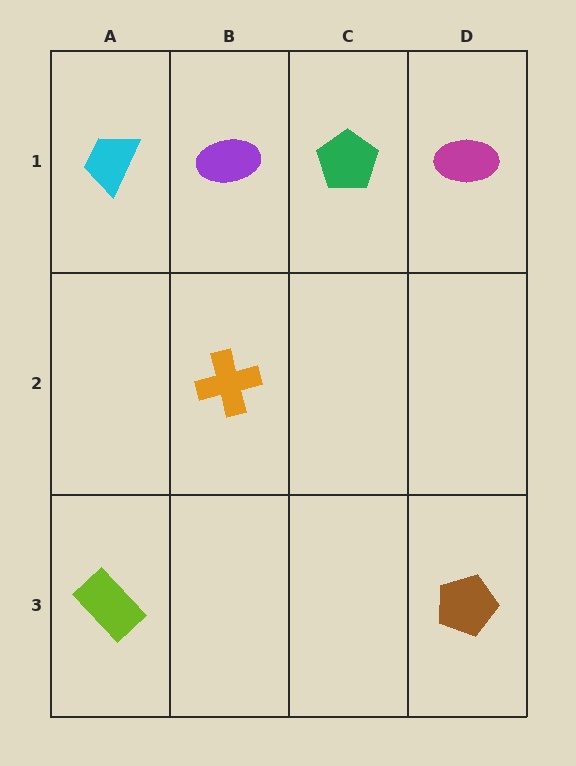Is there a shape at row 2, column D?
No, that cell is empty.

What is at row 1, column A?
A cyan trapezoid.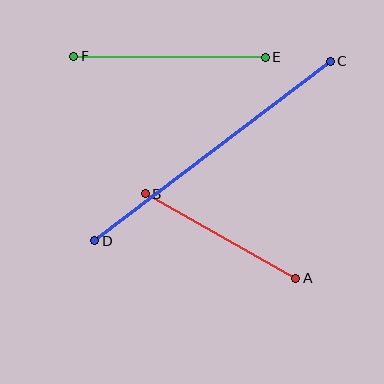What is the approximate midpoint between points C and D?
The midpoint is at approximately (212, 151) pixels.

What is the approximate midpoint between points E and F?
The midpoint is at approximately (169, 57) pixels.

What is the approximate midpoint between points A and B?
The midpoint is at approximately (221, 236) pixels.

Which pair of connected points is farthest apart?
Points C and D are farthest apart.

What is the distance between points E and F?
The distance is approximately 191 pixels.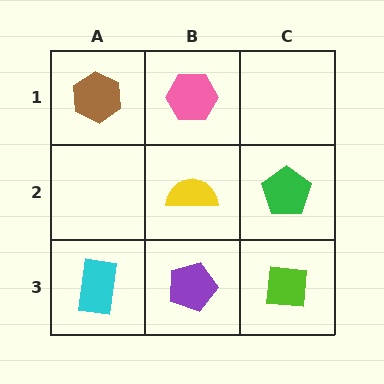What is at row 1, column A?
A brown hexagon.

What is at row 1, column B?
A pink hexagon.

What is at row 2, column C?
A green pentagon.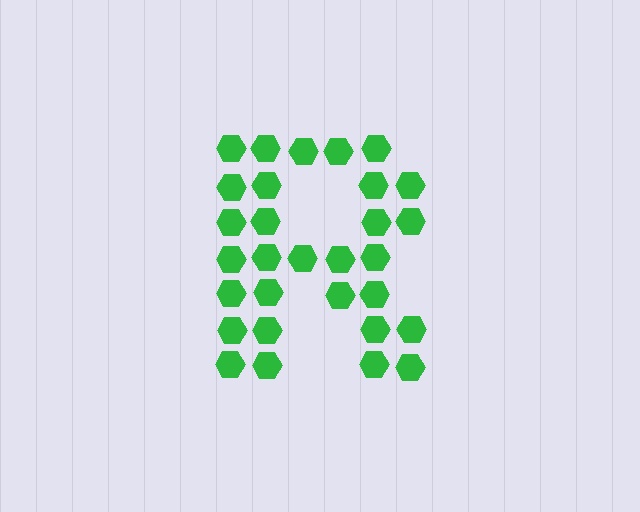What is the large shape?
The large shape is the letter R.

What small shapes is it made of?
It is made of small hexagons.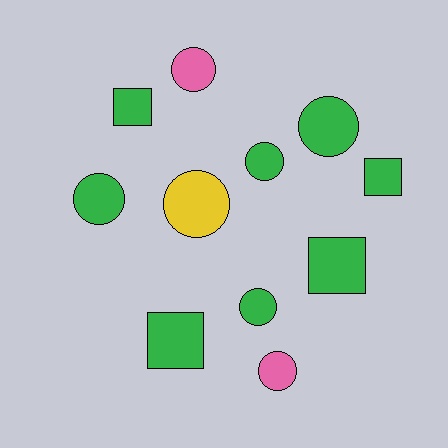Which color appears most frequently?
Green, with 8 objects.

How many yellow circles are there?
There is 1 yellow circle.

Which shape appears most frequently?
Circle, with 7 objects.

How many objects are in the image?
There are 11 objects.